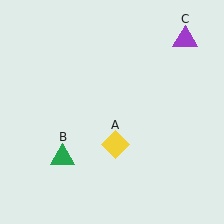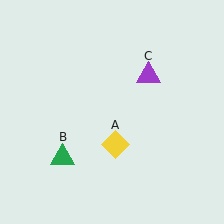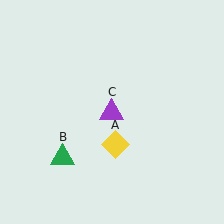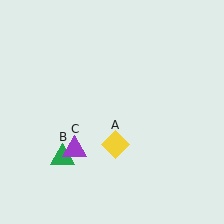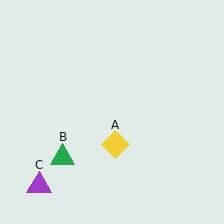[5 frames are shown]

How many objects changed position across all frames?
1 object changed position: purple triangle (object C).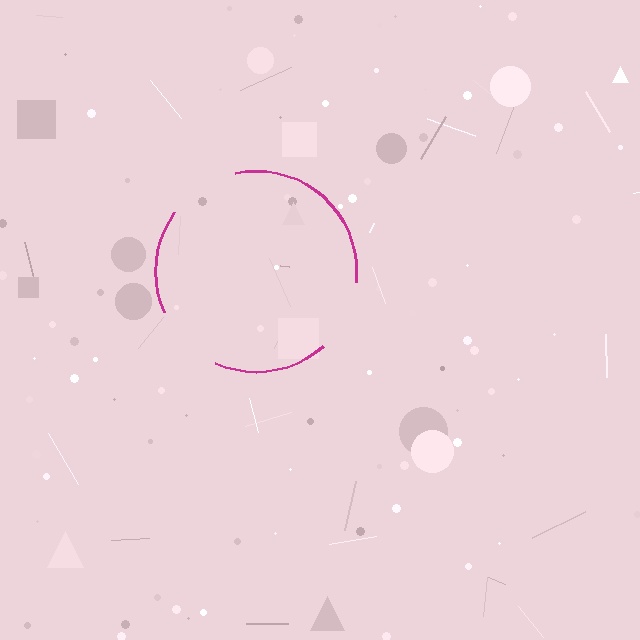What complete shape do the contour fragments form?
The contour fragments form a circle.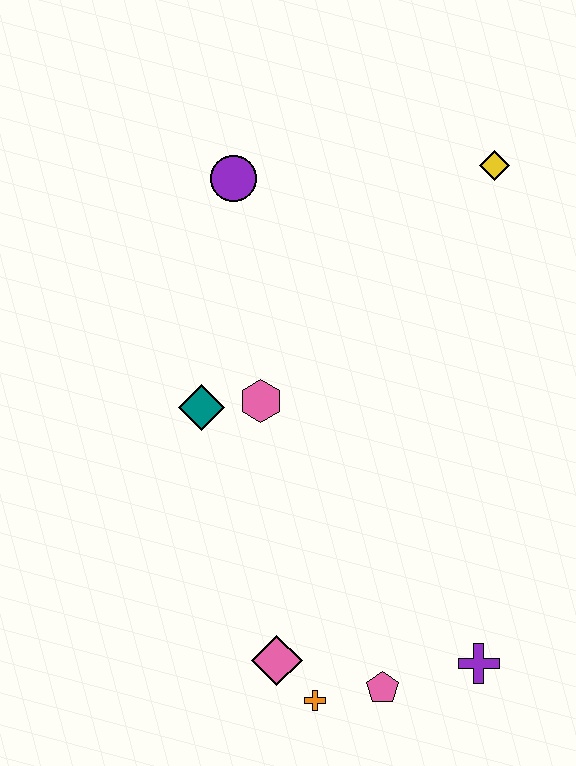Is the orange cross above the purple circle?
No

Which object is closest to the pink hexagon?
The teal diamond is closest to the pink hexagon.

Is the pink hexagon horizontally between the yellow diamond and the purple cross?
No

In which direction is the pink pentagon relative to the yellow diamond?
The pink pentagon is below the yellow diamond.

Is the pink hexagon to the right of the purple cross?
No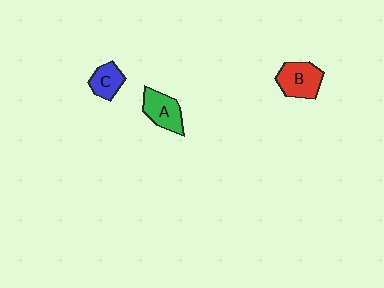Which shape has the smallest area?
Shape C (blue).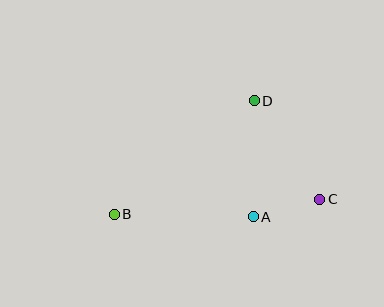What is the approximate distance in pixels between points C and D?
The distance between C and D is approximately 118 pixels.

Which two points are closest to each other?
Points A and C are closest to each other.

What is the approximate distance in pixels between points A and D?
The distance between A and D is approximately 116 pixels.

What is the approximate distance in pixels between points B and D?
The distance between B and D is approximately 180 pixels.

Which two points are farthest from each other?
Points B and C are farthest from each other.